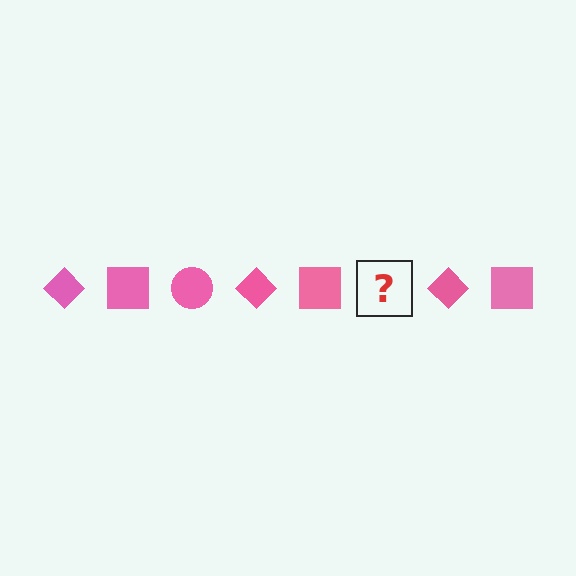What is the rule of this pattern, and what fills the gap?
The rule is that the pattern cycles through diamond, square, circle shapes in pink. The gap should be filled with a pink circle.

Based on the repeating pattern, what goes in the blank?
The blank should be a pink circle.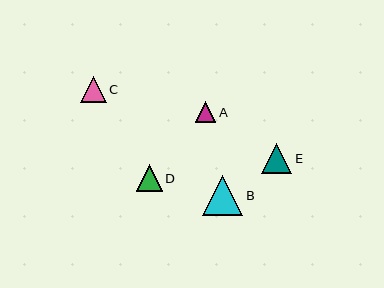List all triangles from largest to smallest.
From largest to smallest: B, E, D, C, A.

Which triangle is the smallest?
Triangle A is the smallest with a size of approximately 20 pixels.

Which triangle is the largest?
Triangle B is the largest with a size of approximately 40 pixels.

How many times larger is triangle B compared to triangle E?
Triangle B is approximately 1.3 times the size of triangle E.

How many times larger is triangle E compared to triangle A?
Triangle E is approximately 1.5 times the size of triangle A.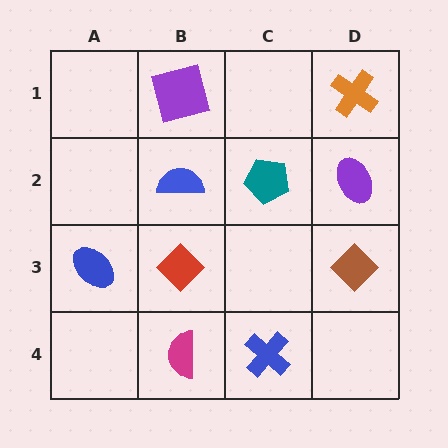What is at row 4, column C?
A blue cross.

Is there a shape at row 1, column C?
No, that cell is empty.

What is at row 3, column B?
A red diamond.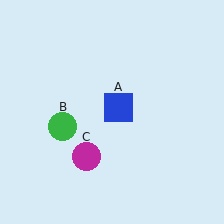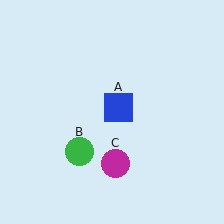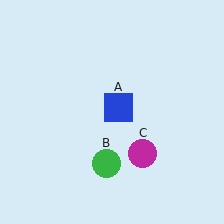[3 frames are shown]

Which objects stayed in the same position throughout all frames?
Blue square (object A) remained stationary.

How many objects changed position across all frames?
2 objects changed position: green circle (object B), magenta circle (object C).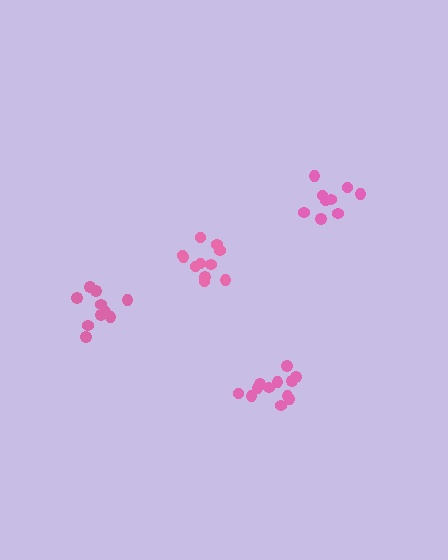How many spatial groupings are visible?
There are 4 spatial groupings.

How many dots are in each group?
Group 1: 9 dots, Group 2: 11 dots, Group 3: 10 dots, Group 4: 12 dots (42 total).